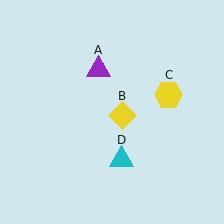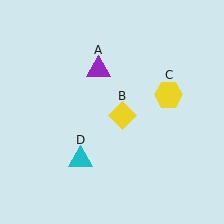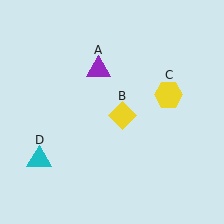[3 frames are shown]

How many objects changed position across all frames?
1 object changed position: cyan triangle (object D).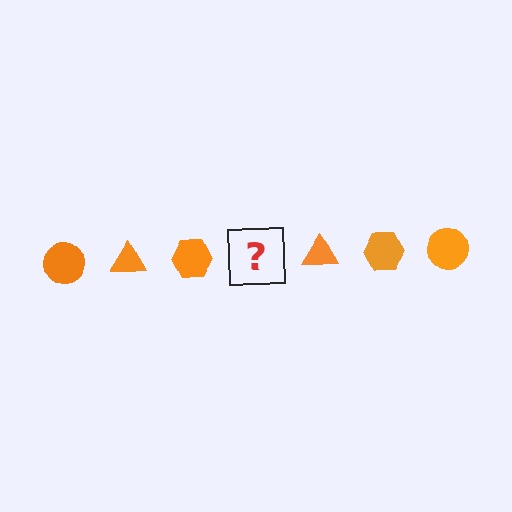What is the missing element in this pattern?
The missing element is an orange circle.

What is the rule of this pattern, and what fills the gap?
The rule is that the pattern cycles through circle, triangle, hexagon shapes in orange. The gap should be filled with an orange circle.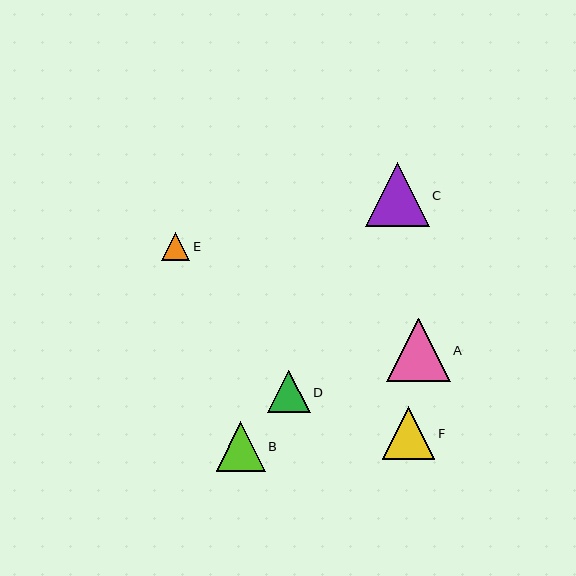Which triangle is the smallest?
Triangle E is the smallest with a size of approximately 28 pixels.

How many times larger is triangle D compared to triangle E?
Triangle D is approximately 1.5 times the size of triangle E.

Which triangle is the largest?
Triangle C is the largest with a size of approximately 64 pixels.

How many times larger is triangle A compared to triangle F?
Triangle A is approximately 1.2 times the size of triangle F.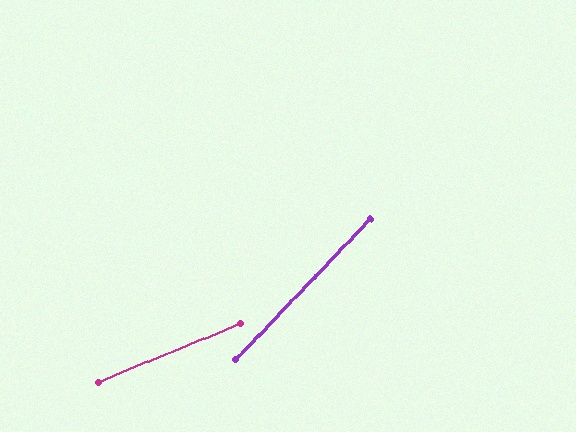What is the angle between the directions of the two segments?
Approximately 24 degrees.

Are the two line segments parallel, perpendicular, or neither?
Neither parallel nor perpendicular — they differ by about 24°.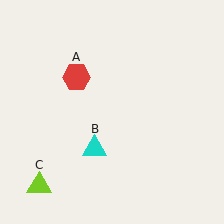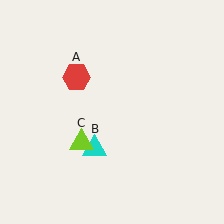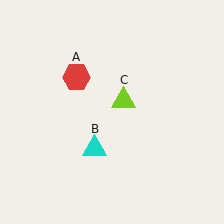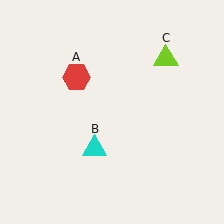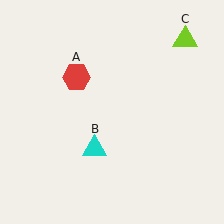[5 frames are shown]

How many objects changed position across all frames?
1 object changed position: lime triangle (object C).